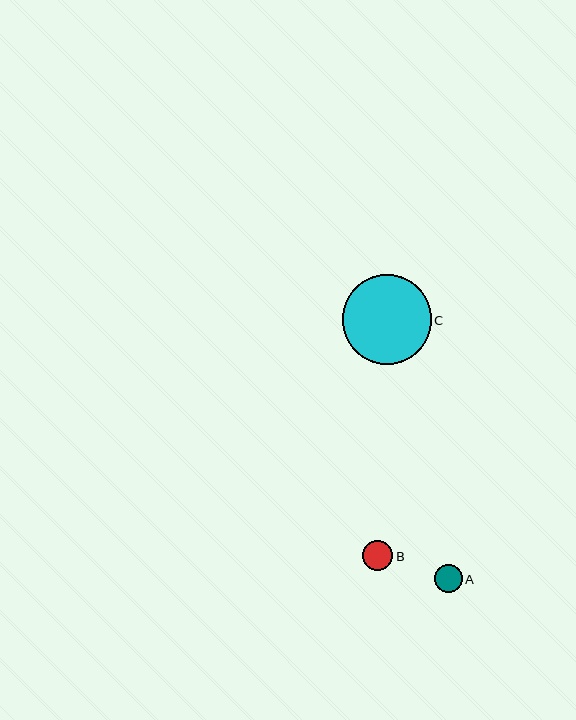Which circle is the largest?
Circle C is the largest with a size of approximately 89 pixels.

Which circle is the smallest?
Circle A is the smallest with a size of approximately 28 pixels.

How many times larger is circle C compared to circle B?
Circle C is approximately 3.0 times the size of circle B.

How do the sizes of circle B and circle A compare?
Circle B and circle A are approximately the same size.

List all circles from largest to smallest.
From largest to smallest: C, B, A.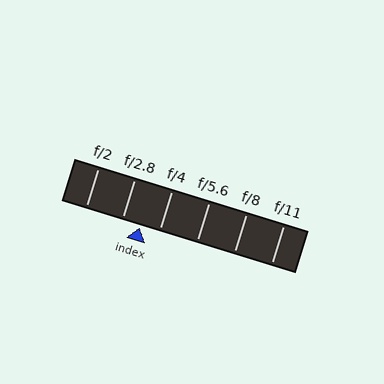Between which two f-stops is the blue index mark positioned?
The index mark is between f/2.8 and f/4.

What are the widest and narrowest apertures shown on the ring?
The widest aperture shown is f/2 and the narrowest is f/11.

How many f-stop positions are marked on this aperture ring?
There are 6 f-stop positions marked.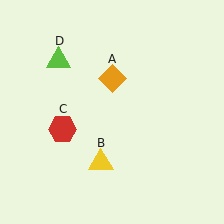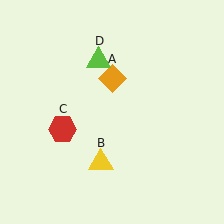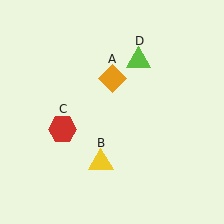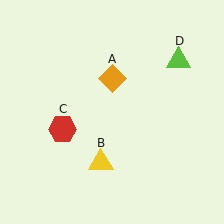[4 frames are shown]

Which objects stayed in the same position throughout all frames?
Orange diamond (object A) and yellow triangle (object B) and red hexagon (object C) remained stationary.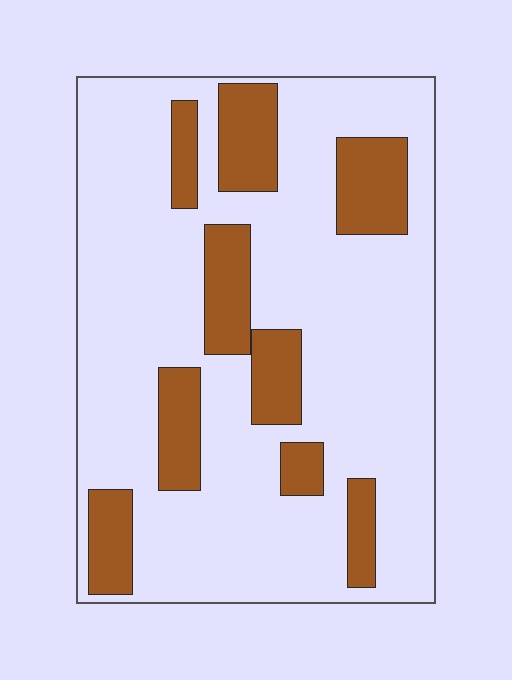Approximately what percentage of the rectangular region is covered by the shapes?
Approximately 25%.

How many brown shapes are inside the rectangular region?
9.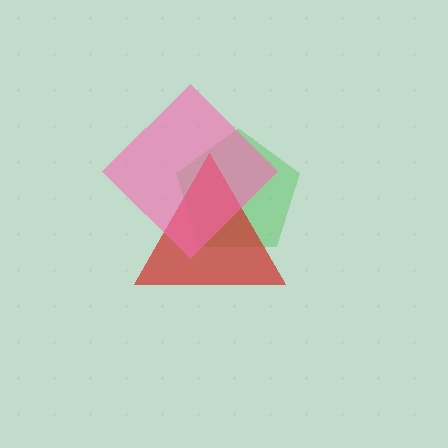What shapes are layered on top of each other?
The layered shapes are: a green pentagon, a red triangle, a pink diamond.